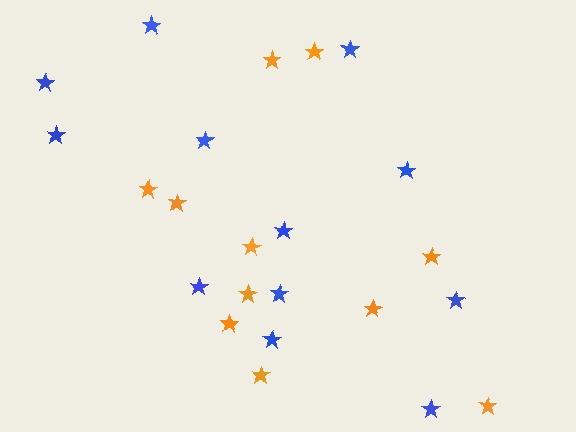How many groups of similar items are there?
There are 2 groups: one group of blue stars (12) and one group of orange stars (11).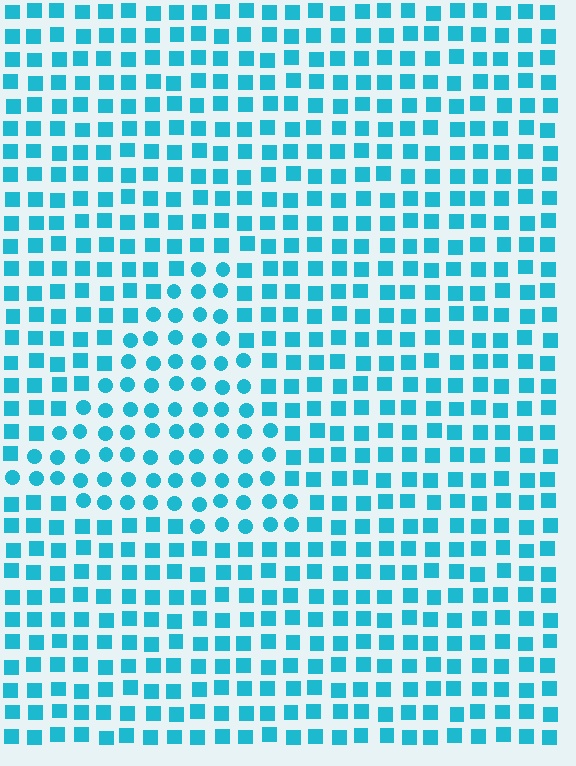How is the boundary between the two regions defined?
The boundary is defined by a change in element shape: circles inside vs. squares outside. All elements share the same color and spacing.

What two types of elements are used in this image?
The image uses circles inside the triangle region and squares outside it.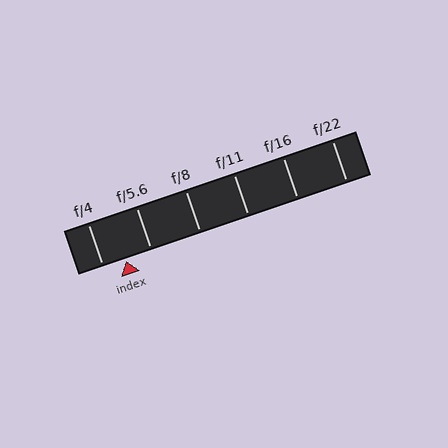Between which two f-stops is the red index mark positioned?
The index mark is between f/4 and f/5.6.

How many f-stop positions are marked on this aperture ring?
There are 6 f-stop positions marked.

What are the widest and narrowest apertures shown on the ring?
The widest aperture shown is f/4 and the narrowest is f/22.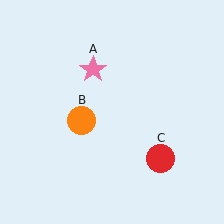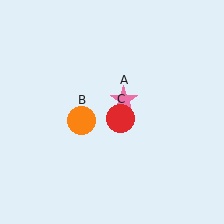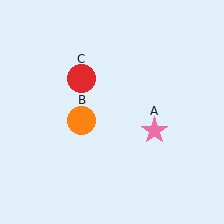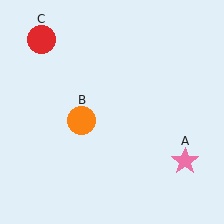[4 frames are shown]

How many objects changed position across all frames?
2 objects changed position: pink star (object A), red circle (object C).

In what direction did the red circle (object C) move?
The red circle (object C) moved up and to the left.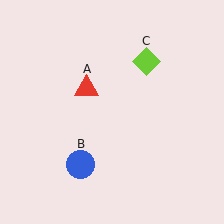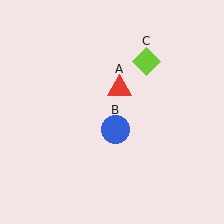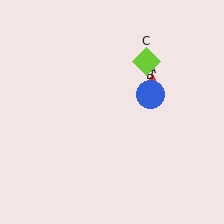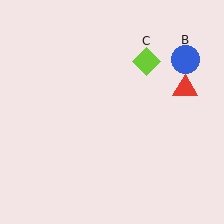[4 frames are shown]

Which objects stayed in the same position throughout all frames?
Lime diamond (object C) remained stationary.